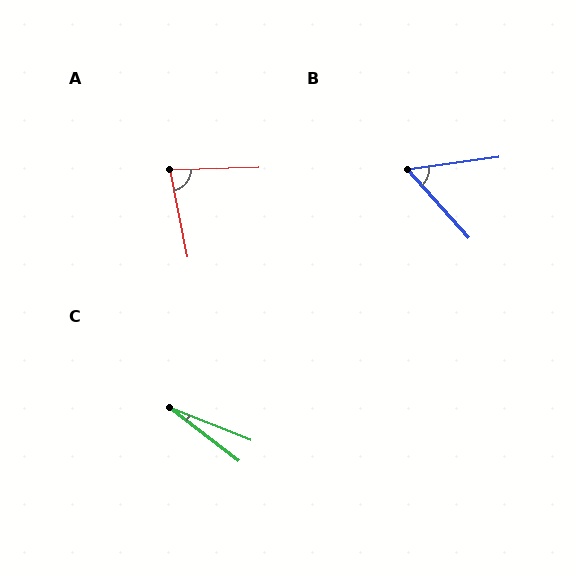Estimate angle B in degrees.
Approximately 56 degrees.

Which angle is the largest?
A, at approximately 80 degrees.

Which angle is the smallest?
C, at approximately 15 degrees.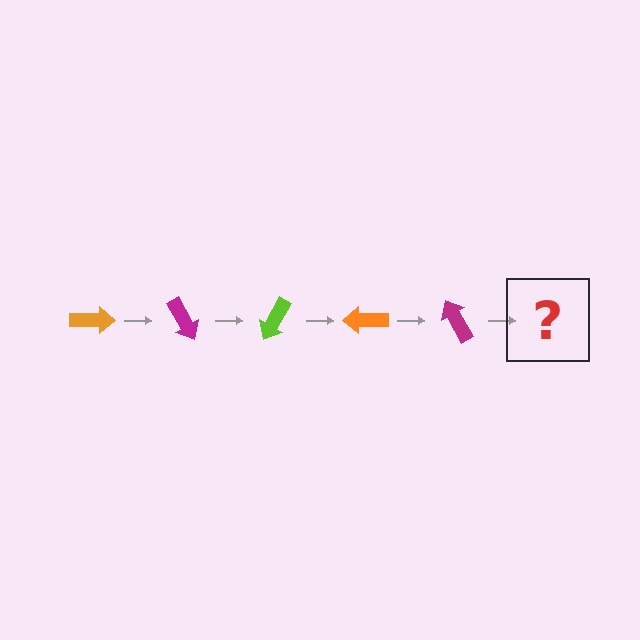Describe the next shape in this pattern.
It should be a lime arrow, rotated 300 degrees from the start.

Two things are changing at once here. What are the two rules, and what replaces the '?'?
The two rules are that it rotates 60 degrees each step and the color cycles through orange, magenta, and lime. The '?' should be a lime arrow, rotated 300 degrees from the start.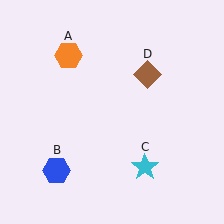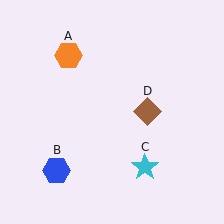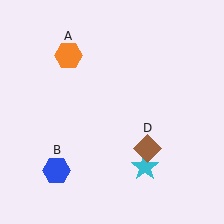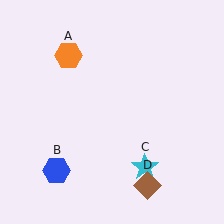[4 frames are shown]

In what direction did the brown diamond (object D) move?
The brown diamond (object D) moved down.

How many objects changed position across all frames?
1 object changed position: brown diamond (object D).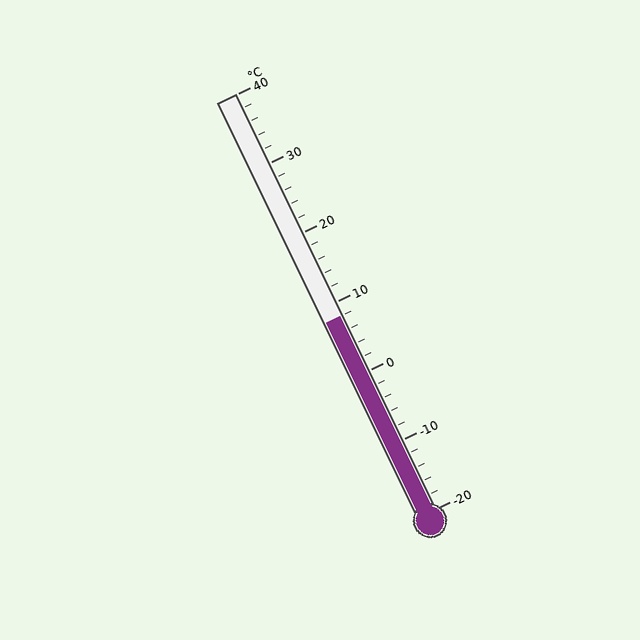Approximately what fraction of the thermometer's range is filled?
The thermometer is filled to approximately 45% of its range.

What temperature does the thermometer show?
The thermometer shows approximately 8°C.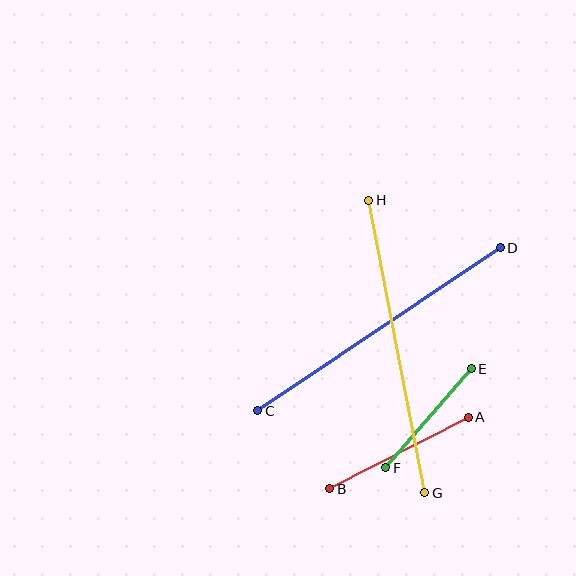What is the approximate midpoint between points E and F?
The midpoint is at approximately (428, 418) pixels.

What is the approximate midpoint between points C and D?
The midpoint is at approximately (379, 329) pixels.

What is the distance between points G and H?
The distance is approximately 298 pixels.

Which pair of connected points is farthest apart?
Points G and H are farthest apart.